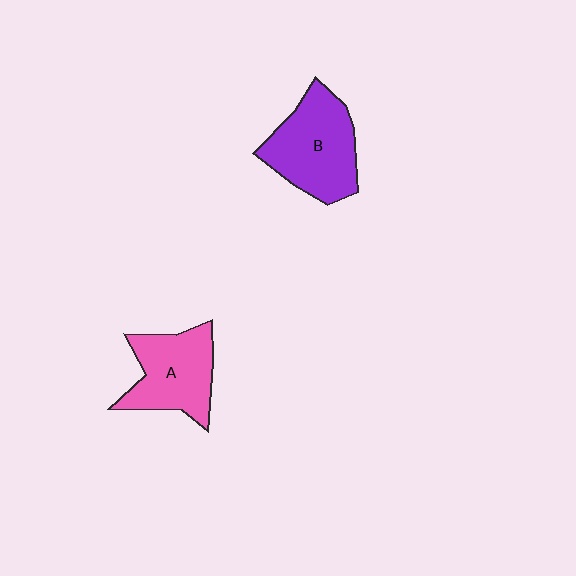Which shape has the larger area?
Shape B (purple).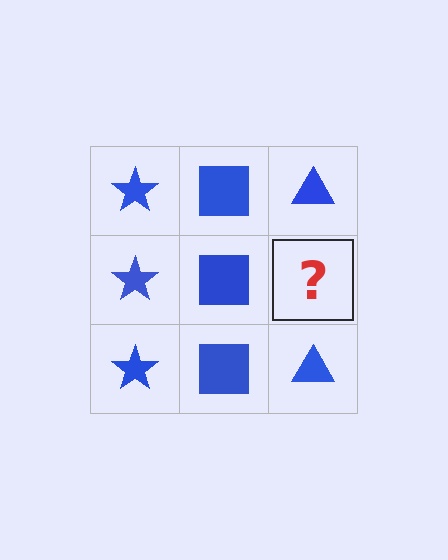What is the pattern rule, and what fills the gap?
The rule is that each column has a consistent shape. The gap should be filled with a blue triangle.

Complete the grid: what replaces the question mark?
The question mark should be replaced with a blue triangle.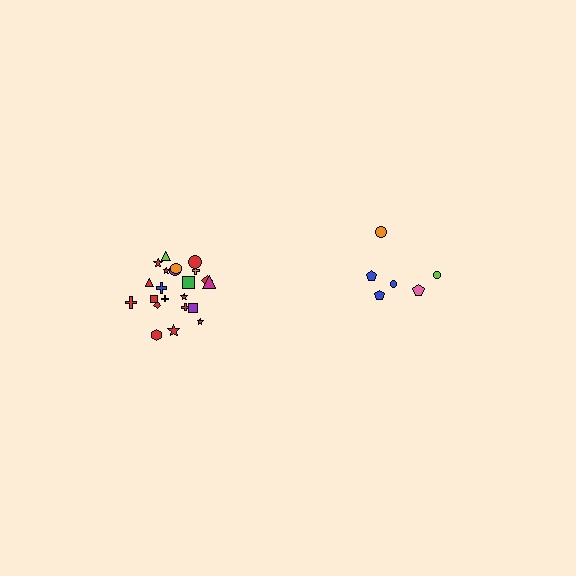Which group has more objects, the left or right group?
The left group.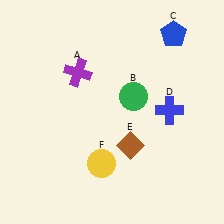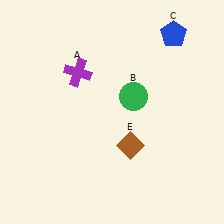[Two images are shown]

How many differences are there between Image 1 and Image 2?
There are 2 differences between the two images.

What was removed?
The blue cross (D), the yellow circle (F) were removed in Image 2.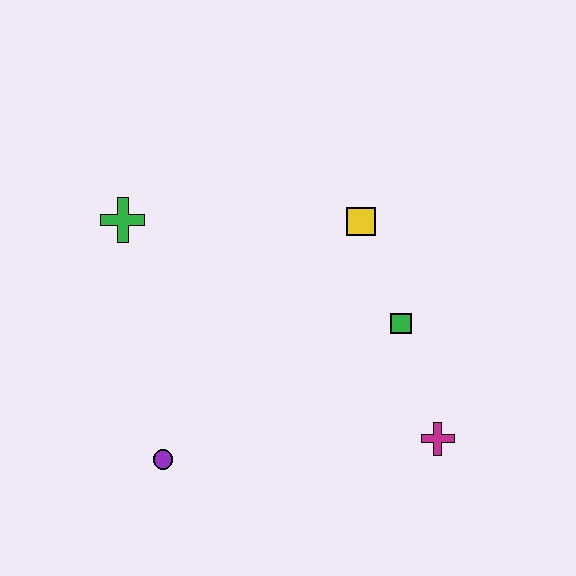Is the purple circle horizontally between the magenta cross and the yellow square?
No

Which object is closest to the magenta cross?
The green square is closest to the magenta cross.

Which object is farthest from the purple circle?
The yellow square is farthest from the purple circle.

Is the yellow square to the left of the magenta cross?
Yes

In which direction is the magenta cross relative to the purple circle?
The magenta cross is to the right of the purple circle.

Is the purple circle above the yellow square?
No